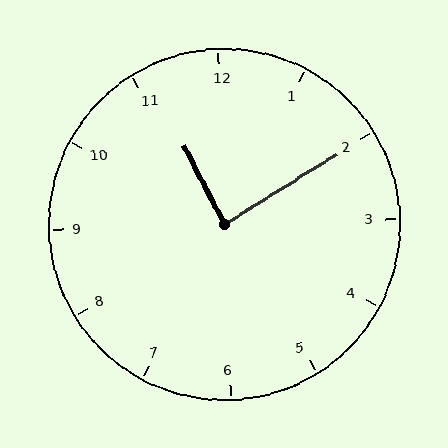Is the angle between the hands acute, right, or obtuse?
It is right.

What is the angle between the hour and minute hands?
Approximately 85 degrees.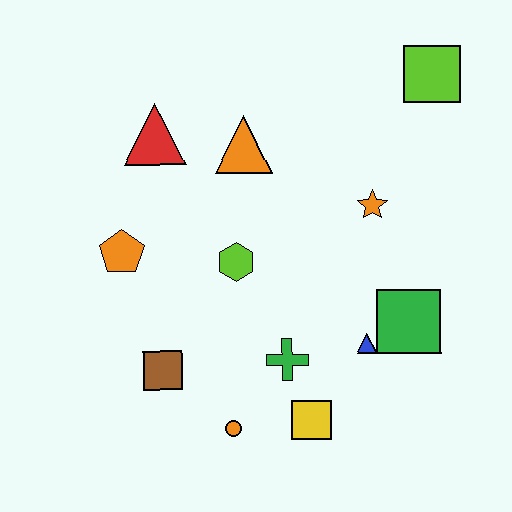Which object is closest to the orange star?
The green square is closest to the orange star.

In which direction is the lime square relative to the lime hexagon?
The lime square is to the right of the lime hexagon.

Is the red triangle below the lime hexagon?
No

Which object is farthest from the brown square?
The lime square is farthest from the brown square.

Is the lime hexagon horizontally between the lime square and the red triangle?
Yes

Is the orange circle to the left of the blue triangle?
Yes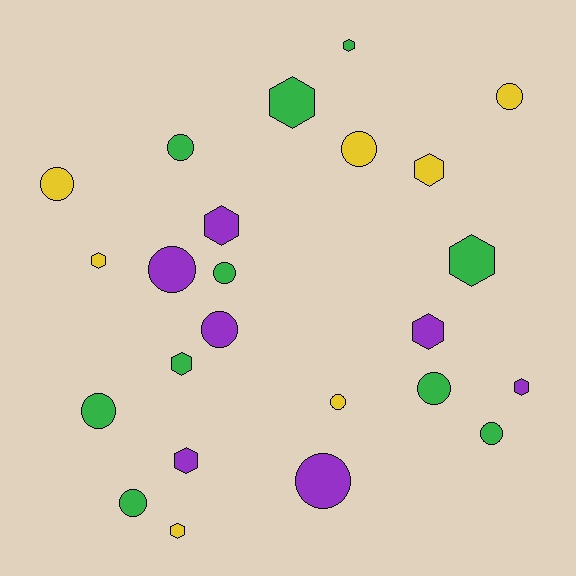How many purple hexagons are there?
There are 4 purple hexagons.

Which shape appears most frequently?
Circle, with 13 objects.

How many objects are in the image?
There are 24 objects.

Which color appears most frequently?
Green, with 10 objects.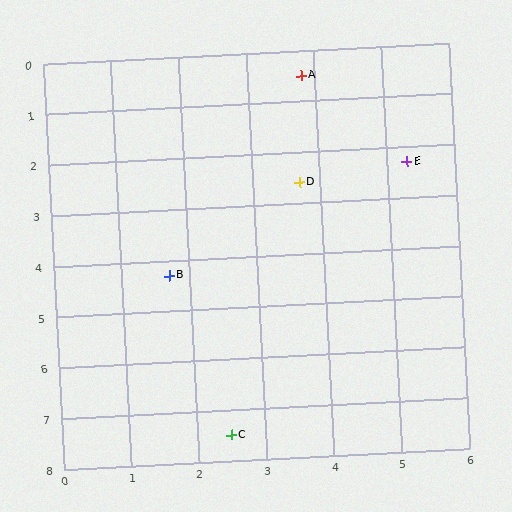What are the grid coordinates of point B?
Point B is at approximately (1.7, 4.3).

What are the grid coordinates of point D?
Point D is at approximately (3.7, 2.6).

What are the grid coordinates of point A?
Point A is at approximately (3.8, 0.5).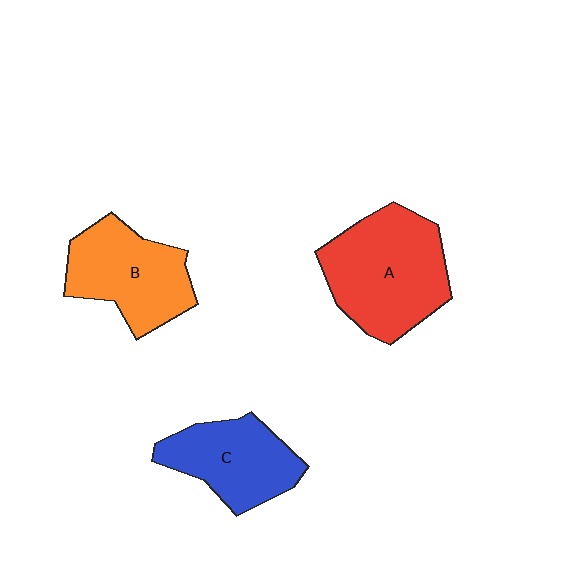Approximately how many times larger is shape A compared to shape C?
Approximately 1.4 times.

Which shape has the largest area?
Shape A (red).